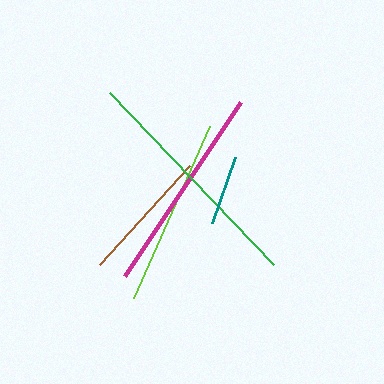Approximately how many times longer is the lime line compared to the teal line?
The lime line is approximately 2.7 times the length of the teal line.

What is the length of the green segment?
The green segment is approximately 238 pixels long.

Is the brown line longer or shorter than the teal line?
The brown line is longer than the teal line.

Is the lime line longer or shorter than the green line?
The green line is longer than the lime line.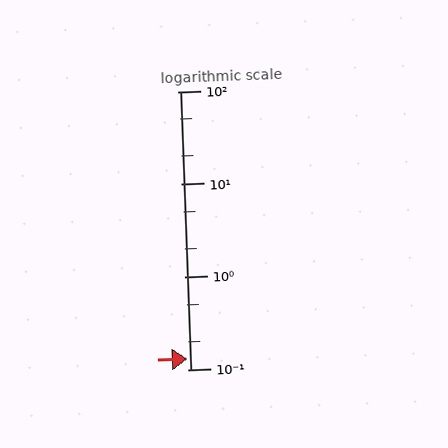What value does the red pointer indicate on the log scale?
The pointer indicates approximately 0.13.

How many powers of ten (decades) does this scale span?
The scale spans 3 decades, from 0.1 to 100.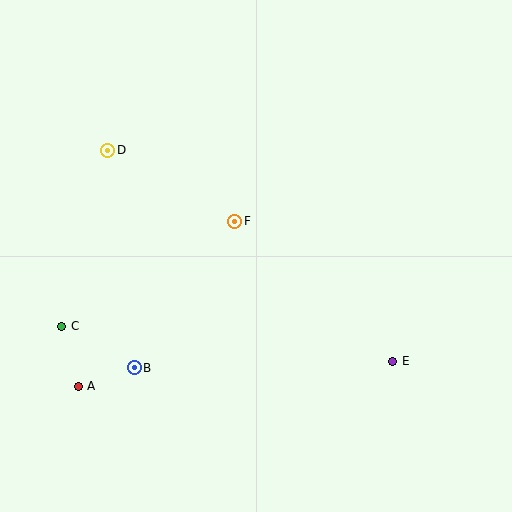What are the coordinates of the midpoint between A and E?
The midpoint between A and E is at (235, 374).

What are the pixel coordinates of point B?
Point B is at (134, 368).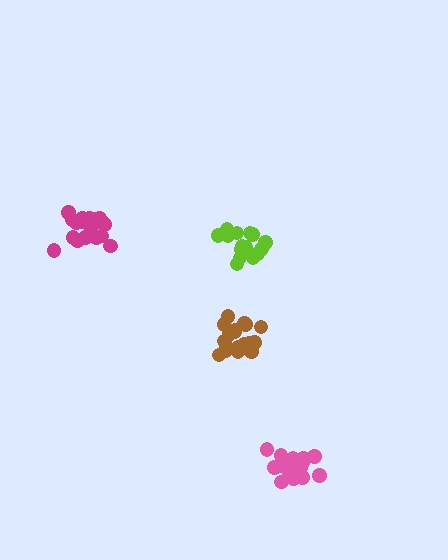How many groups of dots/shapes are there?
There are 4 groups.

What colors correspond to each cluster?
The clusters are colored: brown, pink, lime, magenta.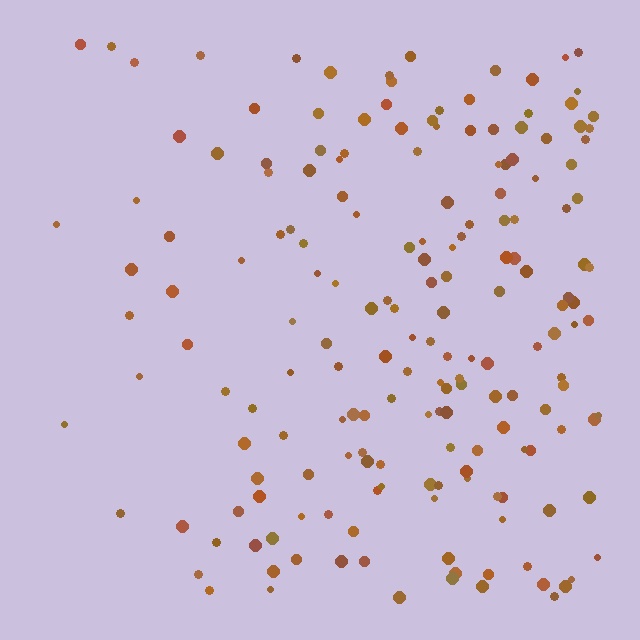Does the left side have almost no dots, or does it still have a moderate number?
Still a moderate number, just noticeably fewer than the right.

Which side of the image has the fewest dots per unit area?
The left.